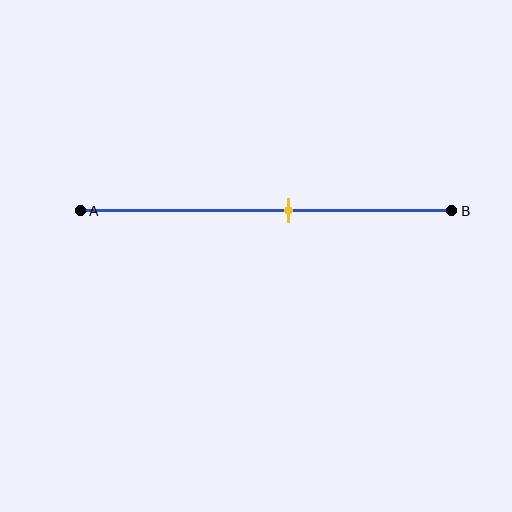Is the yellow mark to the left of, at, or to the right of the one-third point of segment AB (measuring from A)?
The yellow mark is to the right of the one-third point of segment AB.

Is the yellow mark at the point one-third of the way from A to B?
No, the mark is at about 55% from A, not at the 33% one-third point.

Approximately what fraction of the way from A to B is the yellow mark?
The yellow mark is approximately 55% of the way from A to B.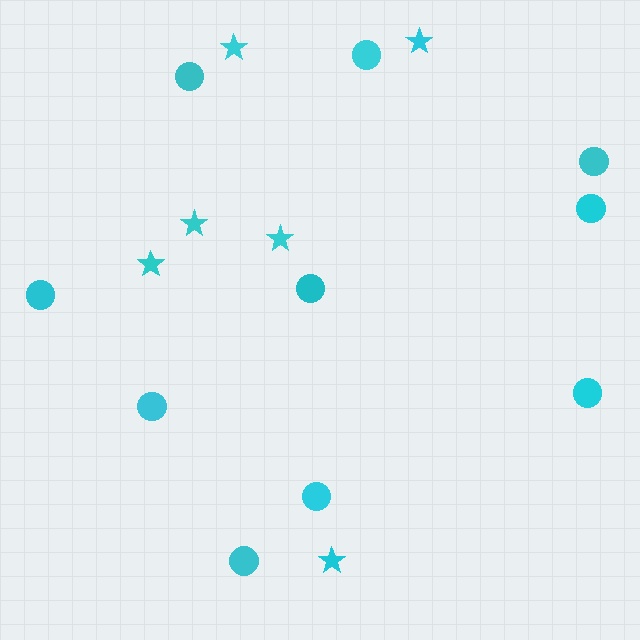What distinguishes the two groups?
There are 2 groups: one group of stars (6) and one group of circles (10).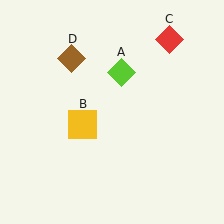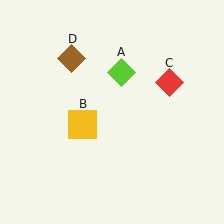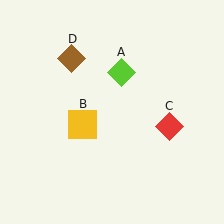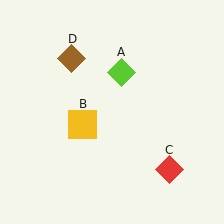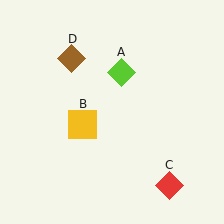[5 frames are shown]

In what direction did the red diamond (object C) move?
The red diamond (object C) moved down.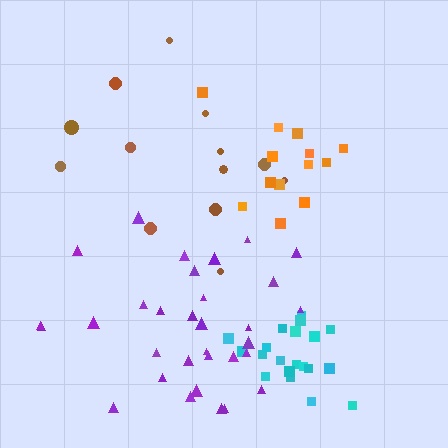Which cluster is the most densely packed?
Cyan.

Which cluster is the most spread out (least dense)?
Brown.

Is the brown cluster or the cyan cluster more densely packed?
Cyan.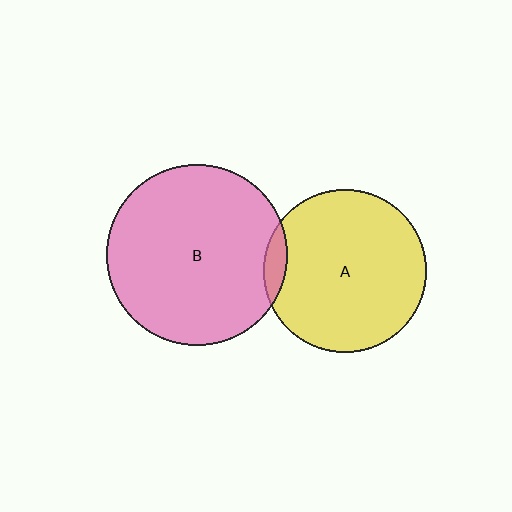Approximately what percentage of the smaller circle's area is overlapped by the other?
Approximately 5%.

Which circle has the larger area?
Circle B (pink).